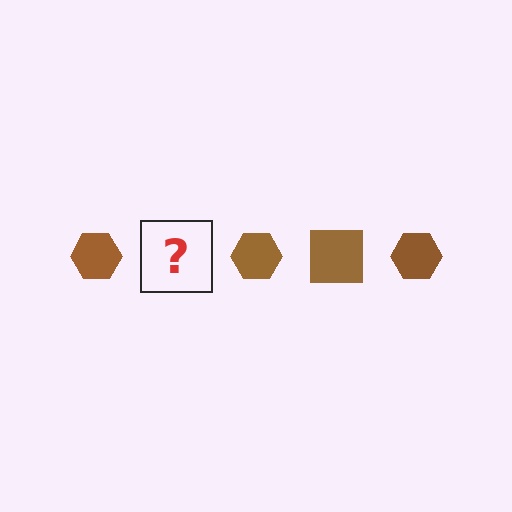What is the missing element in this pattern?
The missing element is a brown square.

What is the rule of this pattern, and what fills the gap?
The rule is that the pattern cycles through hexagon, square shapes in brown. The gap should be filled with a brown square.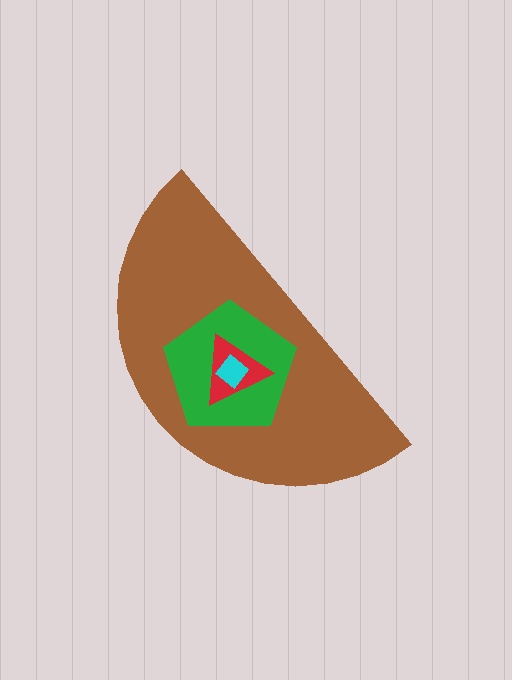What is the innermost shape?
The cyan diamond.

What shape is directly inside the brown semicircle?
The green pentagon.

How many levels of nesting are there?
4.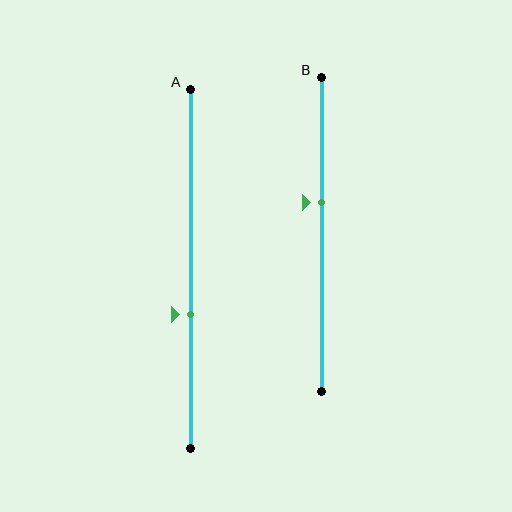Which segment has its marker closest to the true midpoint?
Segment B has its marker closest to the true midpoint.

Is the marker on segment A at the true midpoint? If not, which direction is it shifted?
No, the marker on segment A is shifted downward by about 13% of the segment length.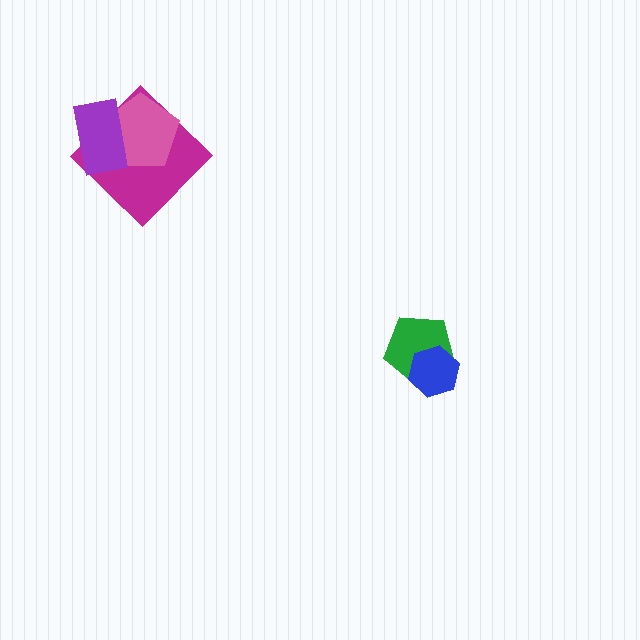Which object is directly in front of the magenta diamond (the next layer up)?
The pink pentagon is directly in front of the magenta diamond.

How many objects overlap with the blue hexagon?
1 object overlaps with the blue hexagon.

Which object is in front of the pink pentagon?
The purple rectangle is in front of the pink pentagon.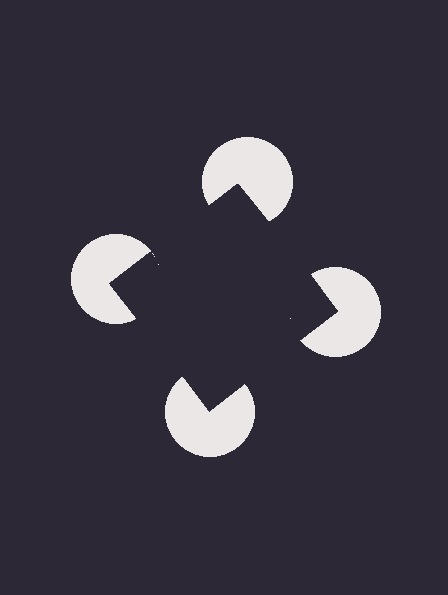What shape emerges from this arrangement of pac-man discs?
An illusory square — its edges are inferred from the aligned wedge cuts in the pac-man discs, not physically drawn.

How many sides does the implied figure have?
4 sides.